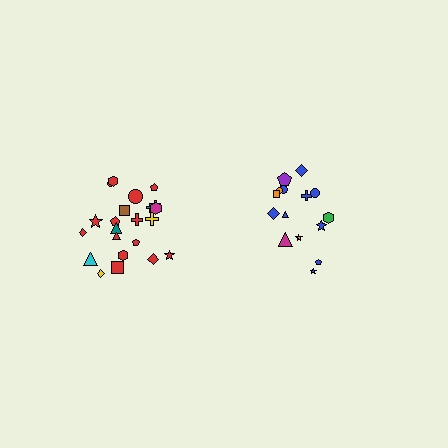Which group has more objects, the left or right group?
The left group.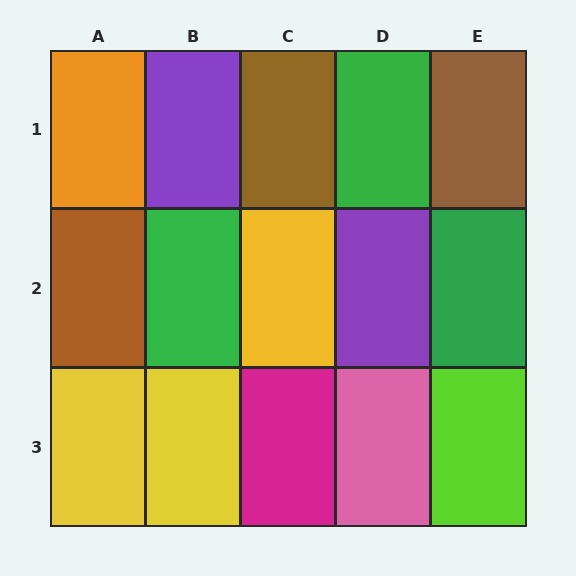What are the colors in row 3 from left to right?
Yellow, yellow, magenta, pink, lime.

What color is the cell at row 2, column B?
Green.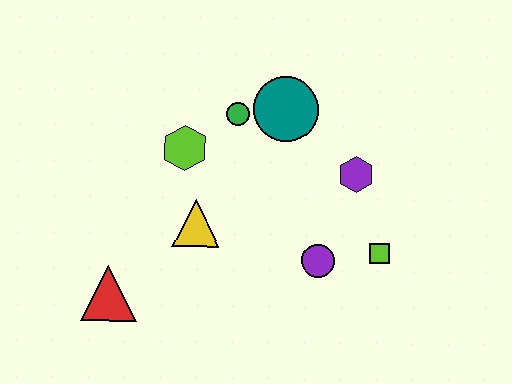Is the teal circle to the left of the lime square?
Yes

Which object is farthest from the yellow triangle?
The lime square is farthest from the yellow triangle.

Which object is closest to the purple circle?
The lime square is closest to the purple circle.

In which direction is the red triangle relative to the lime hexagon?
The red triangle is below the lime hexagon.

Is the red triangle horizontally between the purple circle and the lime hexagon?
No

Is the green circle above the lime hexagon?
Yes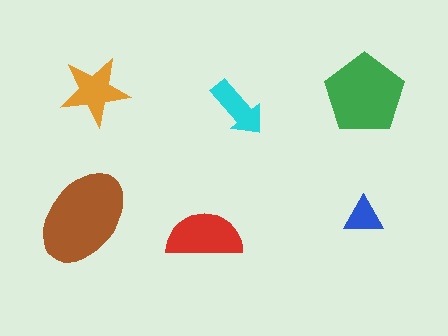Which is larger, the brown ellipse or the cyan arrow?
The brown ellipse.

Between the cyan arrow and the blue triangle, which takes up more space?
The cyan arrow.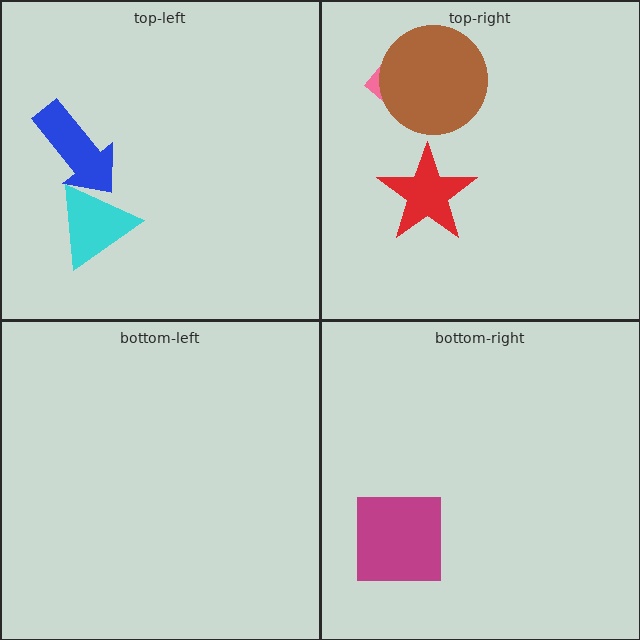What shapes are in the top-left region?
The blue arrow, the cyan triangle.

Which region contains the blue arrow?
The top-left region.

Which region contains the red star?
The top-right region.